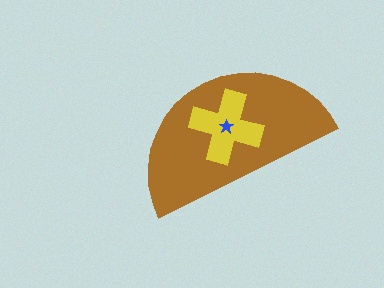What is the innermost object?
The blue star.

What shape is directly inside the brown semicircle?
The yellow cross.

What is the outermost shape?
The brown semicircle.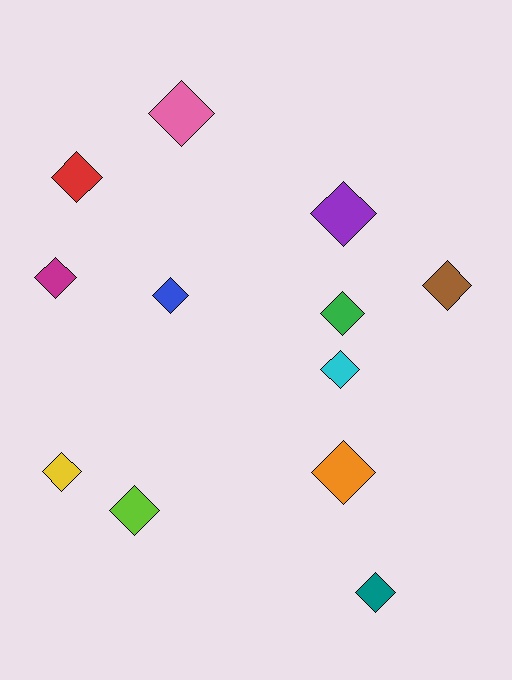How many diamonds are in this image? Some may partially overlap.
There are 12 diamonds.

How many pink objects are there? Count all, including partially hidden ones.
There is 1 pink object.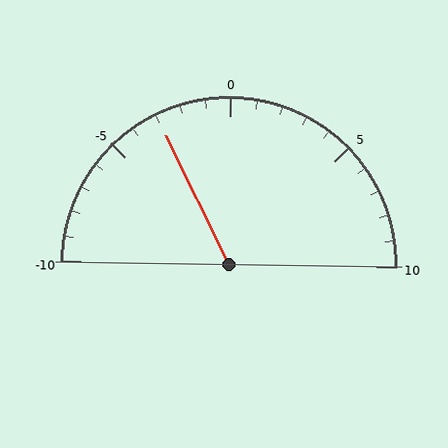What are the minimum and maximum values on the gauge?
The gauge ranges from -10 to 10.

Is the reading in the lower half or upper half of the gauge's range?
The reading is in the lower half of the range (-10 to 10).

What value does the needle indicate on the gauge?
The needle indicates approximately -3.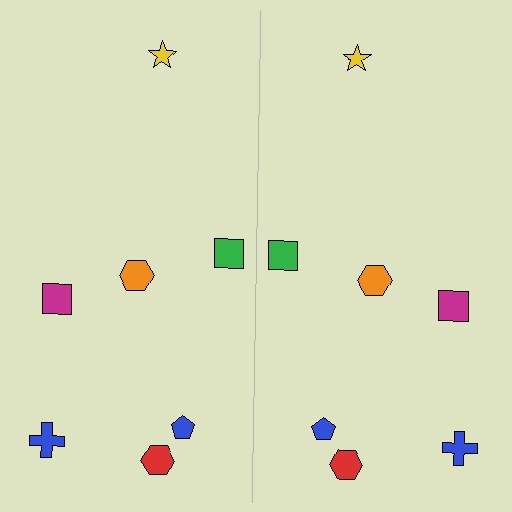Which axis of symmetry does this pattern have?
The pattern has a vertical axis of symmetry running through the center of the image.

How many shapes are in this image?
There are 14 shapes in this image.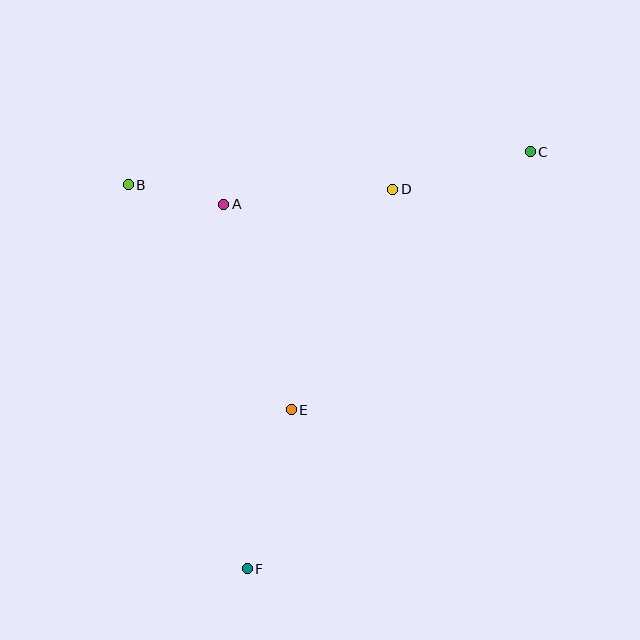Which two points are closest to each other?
Points A and B are closest to each other.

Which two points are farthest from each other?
Points C and F are farthest from each other.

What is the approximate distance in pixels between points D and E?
The distance between D and E is approximately 243 pixels.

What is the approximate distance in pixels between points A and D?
The distance between A and D is approximately 169 pixels.